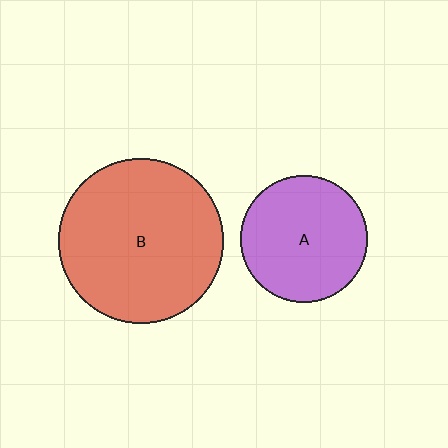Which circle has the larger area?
Circle B (red).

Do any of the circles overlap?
No, none of the circles overlap.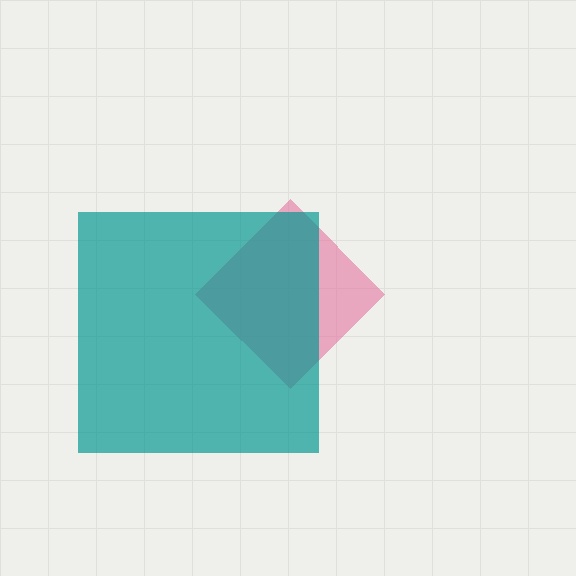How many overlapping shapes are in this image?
There are 2 overlapping shapes in the image.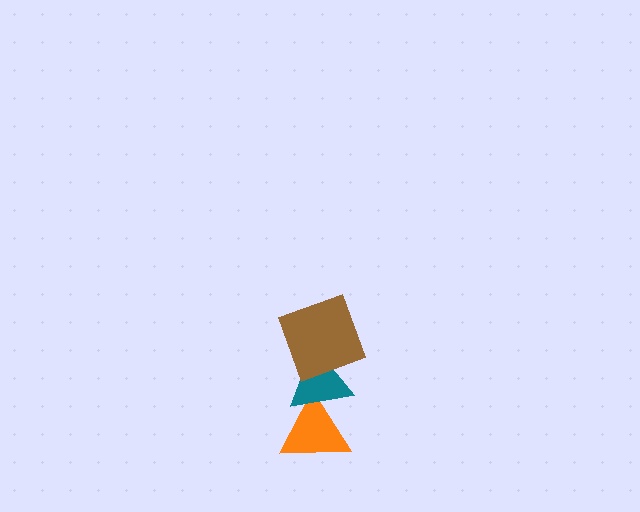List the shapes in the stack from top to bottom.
From top to bottom: the brown square, the teal triangle, the orange triangle.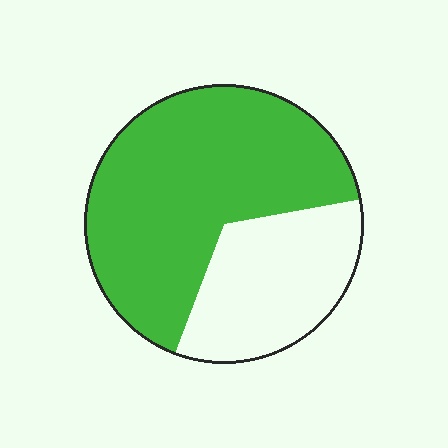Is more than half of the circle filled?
Yes.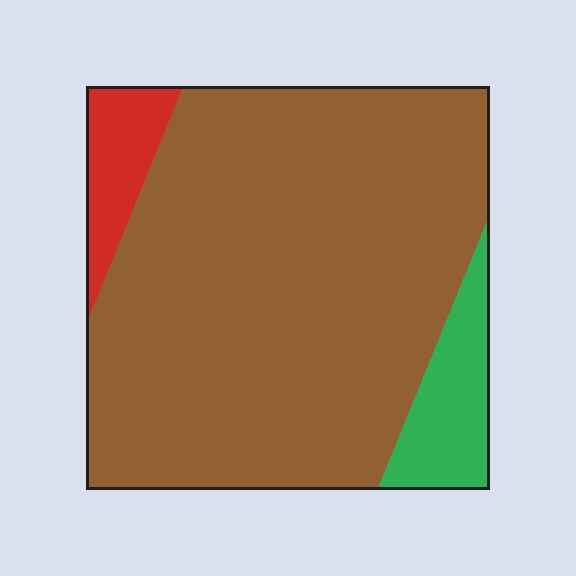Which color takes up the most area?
Brown, at roughly 85%.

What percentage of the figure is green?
Green takes up about one tenth (1/10) of the figure.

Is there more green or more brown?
Brown.